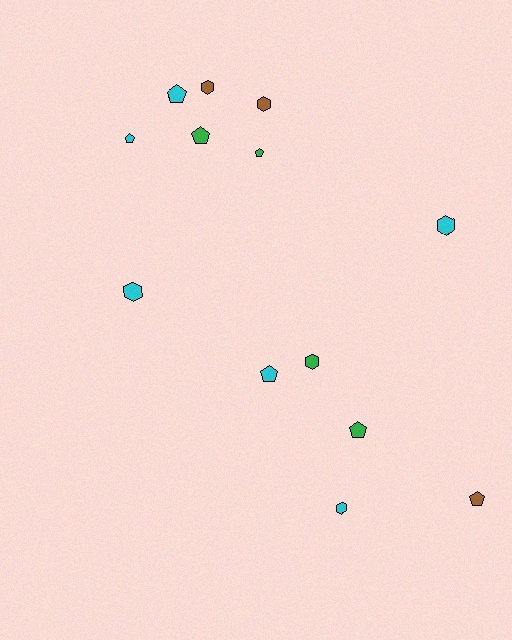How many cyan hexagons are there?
There are 3 cyan hexagons.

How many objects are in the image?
There are 13 objects.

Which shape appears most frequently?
Pentagon, with 7 objects.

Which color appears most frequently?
Cyan, with 6 objects.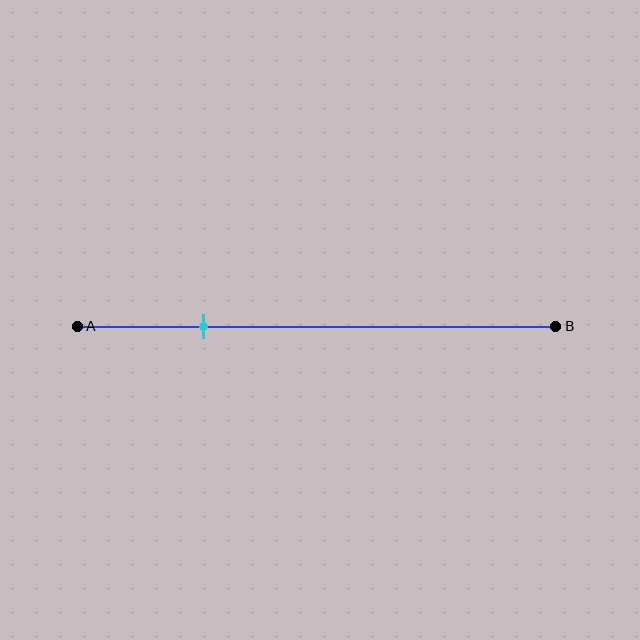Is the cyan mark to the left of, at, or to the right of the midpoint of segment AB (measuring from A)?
The cyan mark is to the left of the midpoint of segment AB.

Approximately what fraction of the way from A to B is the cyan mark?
The cyan mark is approximately 25% of the way from A to B.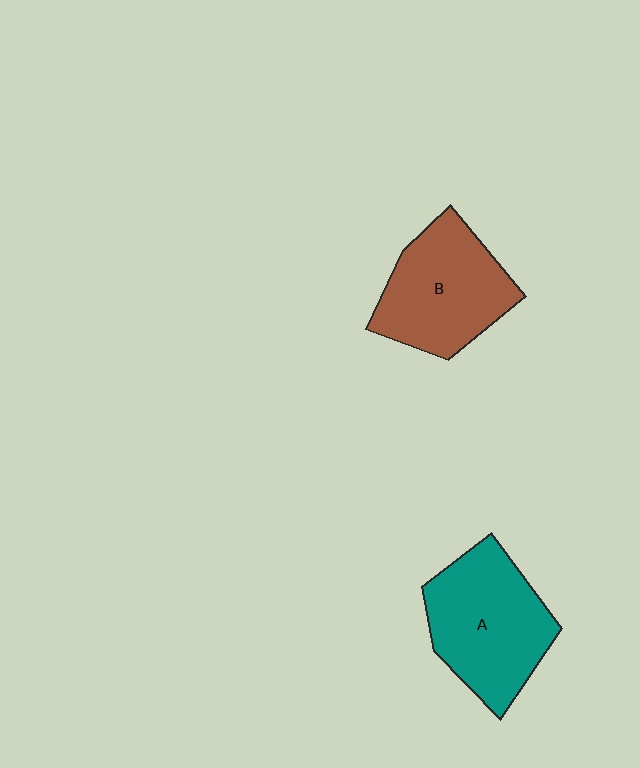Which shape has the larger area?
Shape A (teal).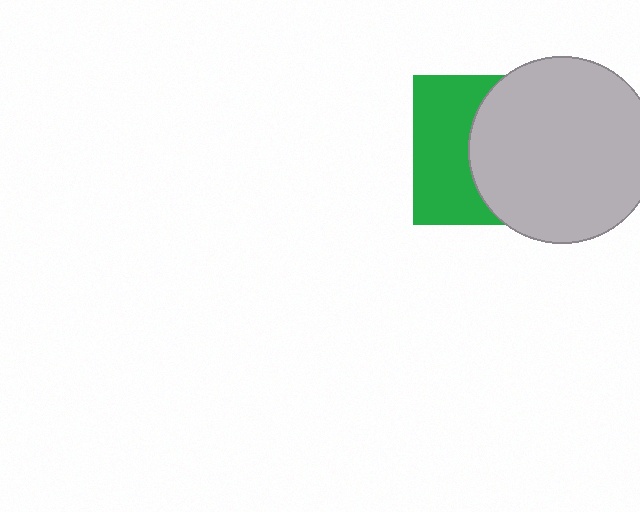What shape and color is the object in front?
The object in front is a light gray circle.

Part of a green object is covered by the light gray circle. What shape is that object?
It is a square.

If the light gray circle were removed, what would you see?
You would see the complete green square.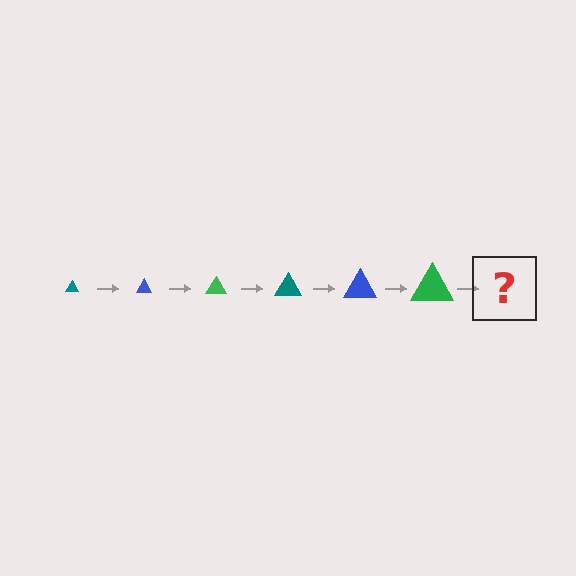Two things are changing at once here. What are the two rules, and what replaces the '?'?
The two rules are that the triangle grows larger each step and the color cycles through teal, blue, and green. The '?' should be a teal triangle, larger than the previous one.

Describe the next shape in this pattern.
It should be a teal triangle, larger than the previous one.